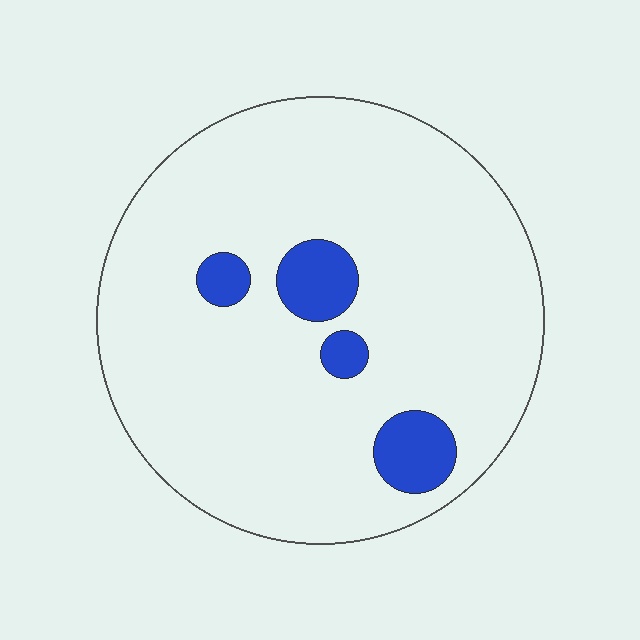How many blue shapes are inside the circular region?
4.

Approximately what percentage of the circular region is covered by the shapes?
Approximately 10%.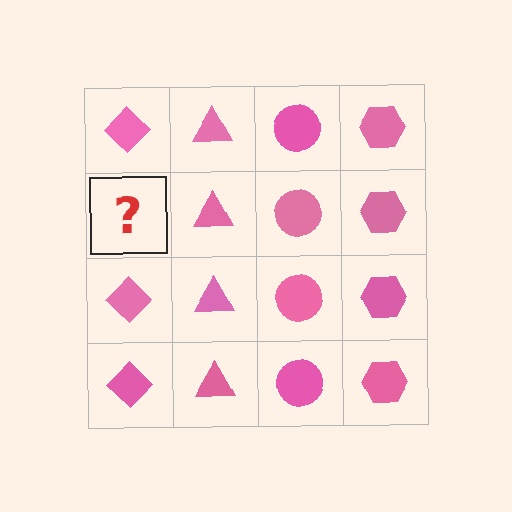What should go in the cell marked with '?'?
The missing cell should contain a pink diamond.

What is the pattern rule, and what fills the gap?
The rule is that each column has a consistent shape. The gap should be filled with a pink diamond.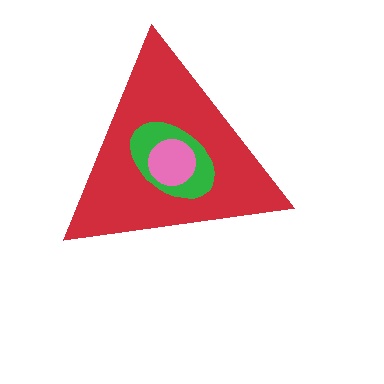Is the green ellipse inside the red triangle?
Yes.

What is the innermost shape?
The pink circle.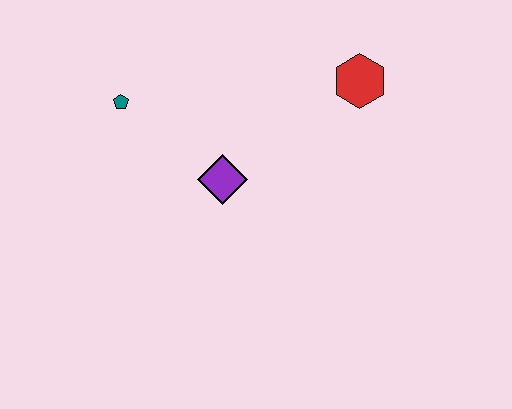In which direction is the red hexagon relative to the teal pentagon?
The red hexagon is to the right of the teal pentagon.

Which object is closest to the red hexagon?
The purple diamond is closest to the red hexagon.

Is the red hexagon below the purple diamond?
No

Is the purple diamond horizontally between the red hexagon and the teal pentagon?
Yes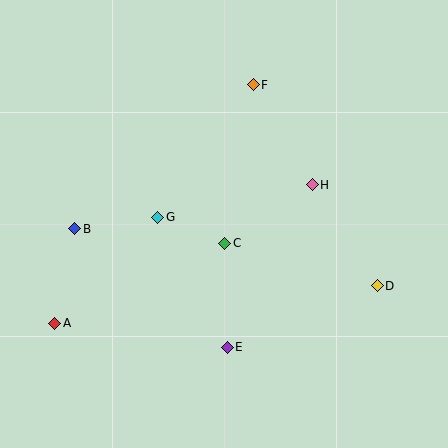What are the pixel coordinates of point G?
Point G is at (158, 217).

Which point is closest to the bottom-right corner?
Point D is closest to the bottom-right corner.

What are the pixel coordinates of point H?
Point H is at (312, 185).